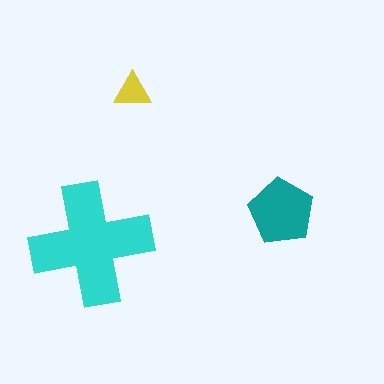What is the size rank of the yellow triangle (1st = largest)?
3rd.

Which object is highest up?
The yellow triangle is topmost.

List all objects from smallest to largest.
The yellow triangle, the teal pentagon, the cyan cross.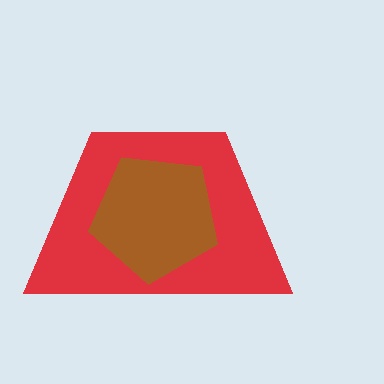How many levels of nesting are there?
2.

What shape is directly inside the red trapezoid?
The brown pentagon.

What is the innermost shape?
The brown pentagon.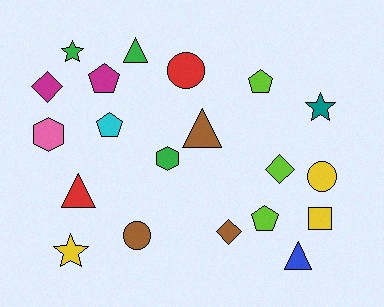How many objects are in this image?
There are 20 objects.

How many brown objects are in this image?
There are 3 brown objects.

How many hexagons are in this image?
There are 2 hexagons.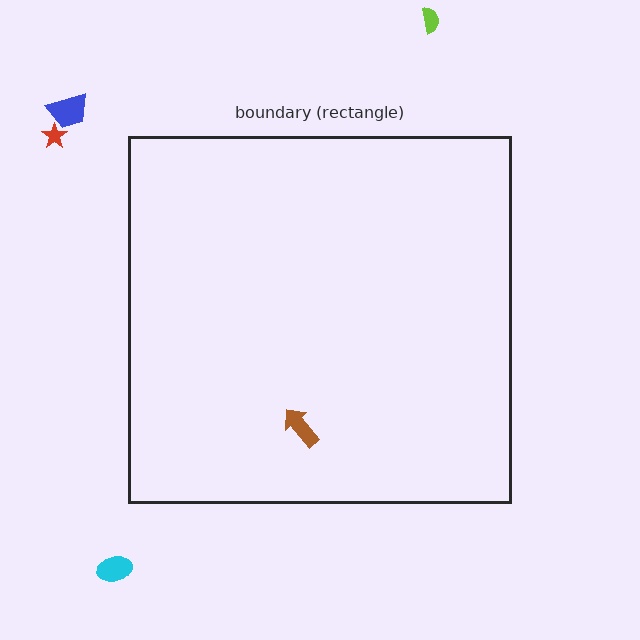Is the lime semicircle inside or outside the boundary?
Outside.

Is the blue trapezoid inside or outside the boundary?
Outside.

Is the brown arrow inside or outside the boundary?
Inside.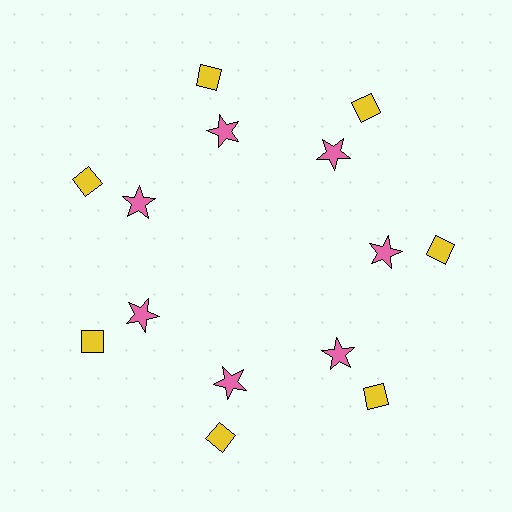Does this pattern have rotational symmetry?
Yes, this pattern has 7-fold rotational symmetry. It looks the same after rotating 51 degrees around the center.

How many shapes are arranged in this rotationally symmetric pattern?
There are 14 shapes, arranged in 7 groups of 2.